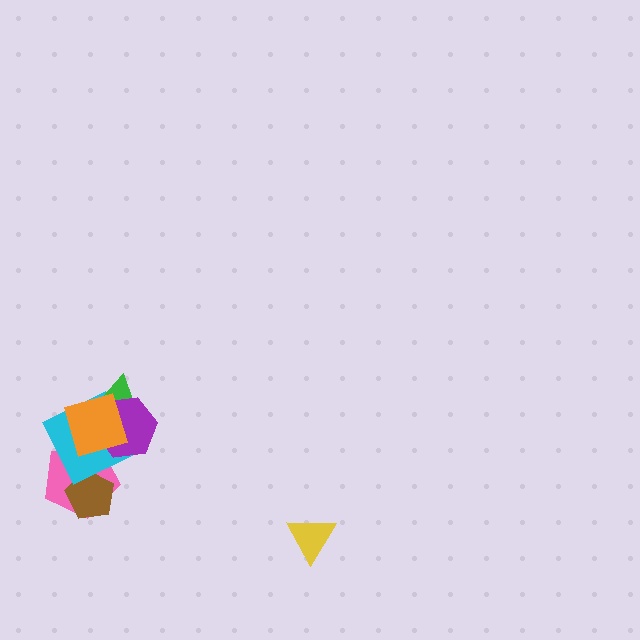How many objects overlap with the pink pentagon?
3 objects overlap with the pink pentagon.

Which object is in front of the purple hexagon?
The orange square is in front of the purple hexagon.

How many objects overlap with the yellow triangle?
0 objects overlap with the yellow triangle.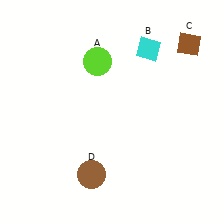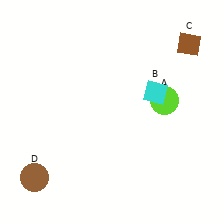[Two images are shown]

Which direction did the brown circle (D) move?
The brown circle (D) moved left.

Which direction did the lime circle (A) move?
The lime circle (A) moved right.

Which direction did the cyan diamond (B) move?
The cyan diamond (B) moved down.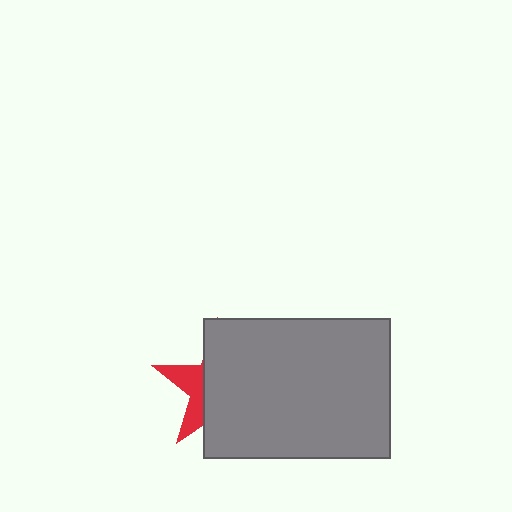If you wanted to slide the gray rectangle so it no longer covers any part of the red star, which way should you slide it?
Slide it right — that is the most direct way to separate the two shapes.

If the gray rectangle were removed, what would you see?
You would see the complete red star.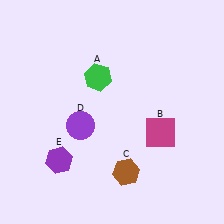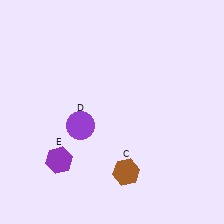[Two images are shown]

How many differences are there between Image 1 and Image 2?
There are 2 differences between the two images.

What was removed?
The magenta square (B), the green hexagon (A) were removed in Image 2.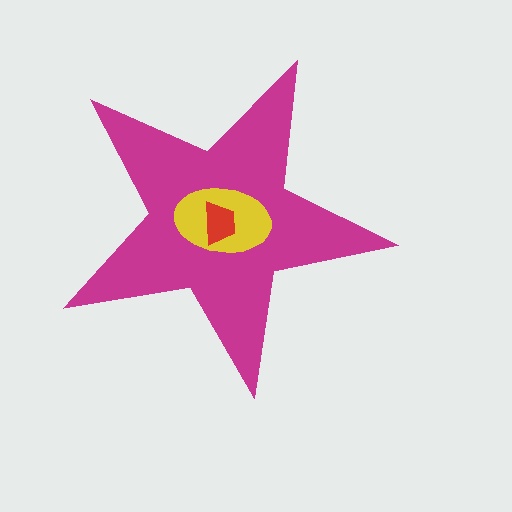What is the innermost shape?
The red trapezoid.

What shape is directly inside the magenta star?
The yellow ellipse.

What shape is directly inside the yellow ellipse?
The red trapezoid.